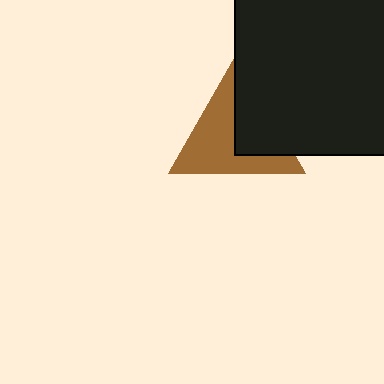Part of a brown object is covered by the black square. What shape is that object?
It is a triangle.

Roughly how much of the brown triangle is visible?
About half of it is visible (roughly 60%).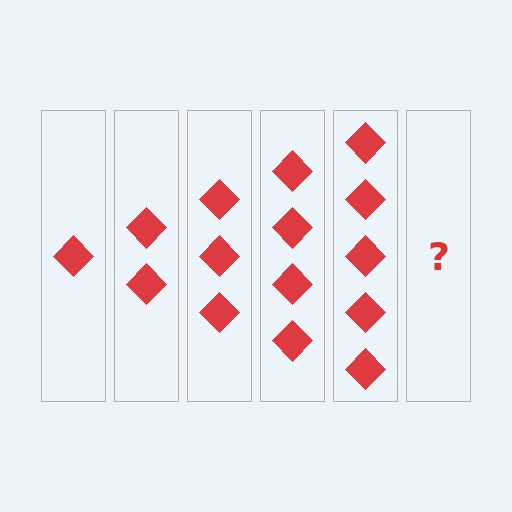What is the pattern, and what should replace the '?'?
The pattern is that each step adds one more diamond. The '?' should be 6 diamonds.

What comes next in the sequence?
The next element should be 6 diamonds.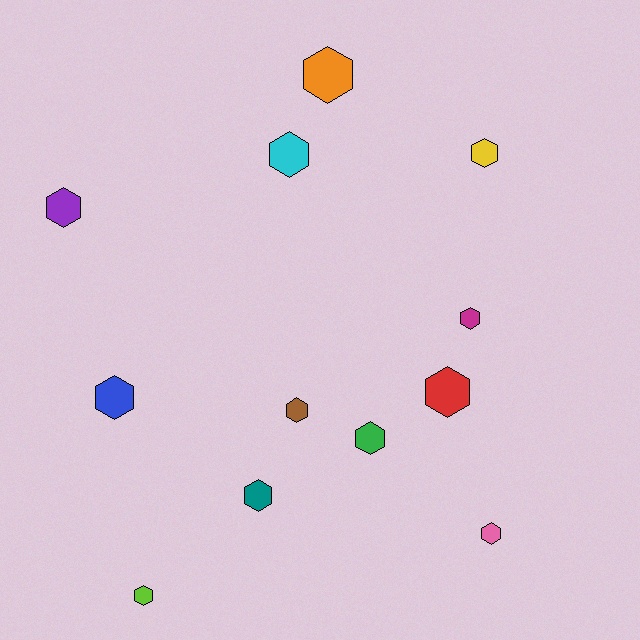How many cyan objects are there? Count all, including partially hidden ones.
There is 1 cyan object.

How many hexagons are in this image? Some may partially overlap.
There are 12 hexagons.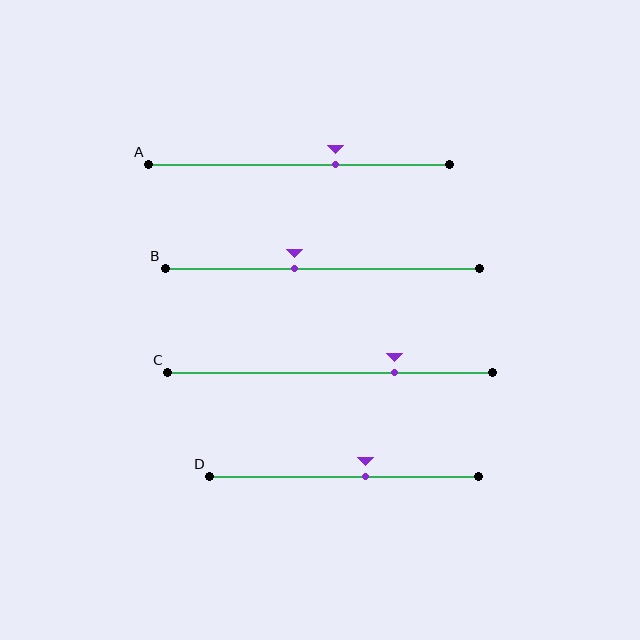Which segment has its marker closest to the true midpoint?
Segment D has its marker closest to the true midpoint.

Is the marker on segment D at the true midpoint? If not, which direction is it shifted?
No, the marker on segment D is shifted to the right by about 8% of the segment length.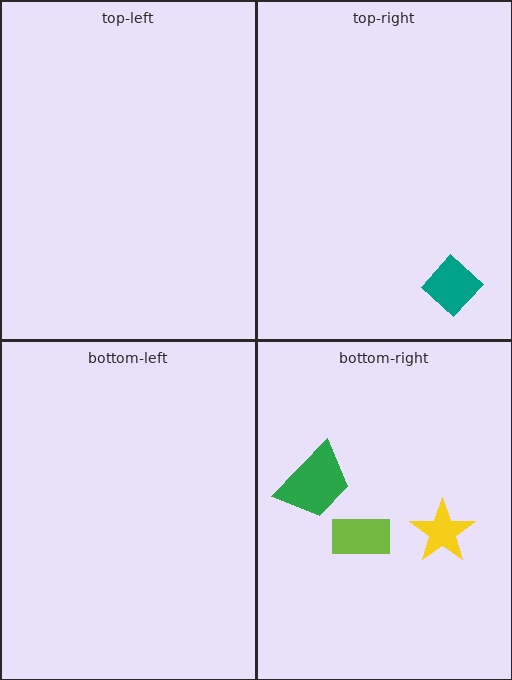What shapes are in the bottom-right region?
The green trapezoid, the yellow star, the lime rectangle.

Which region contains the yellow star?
The bottom-right region.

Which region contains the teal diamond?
The top-right region.